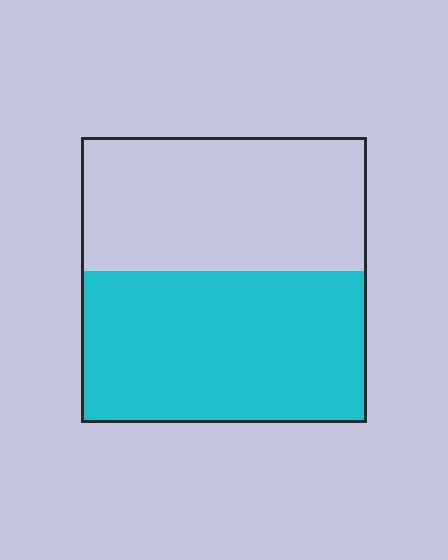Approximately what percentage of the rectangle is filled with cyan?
Approximately 55%.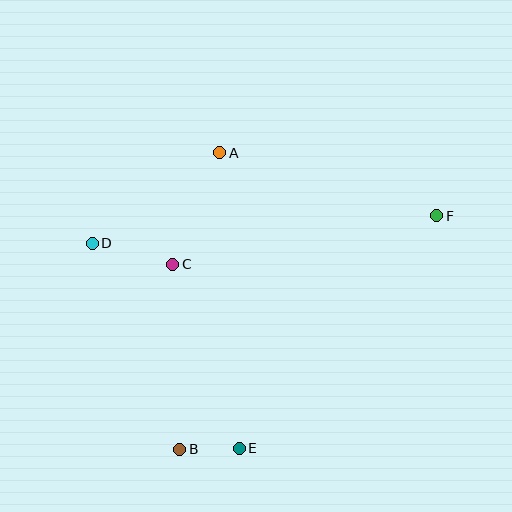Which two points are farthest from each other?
Points B and F are farthest from each other.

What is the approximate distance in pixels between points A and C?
The distance between A and C is approximately 121 pixels.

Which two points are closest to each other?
Points B and E are closest to each other.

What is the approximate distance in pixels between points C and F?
The distance between C and F is approximately 268 pixels.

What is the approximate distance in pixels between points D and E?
The distance between D and E is approximately 252 pixels.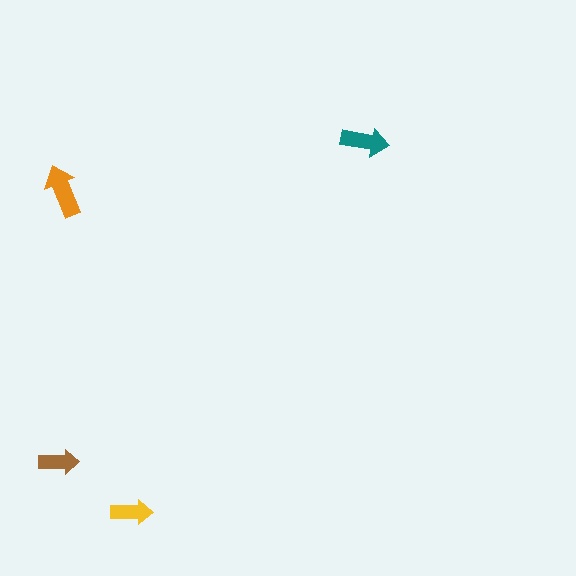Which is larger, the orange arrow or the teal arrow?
The orange one.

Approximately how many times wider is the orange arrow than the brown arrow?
About 1.5 times wider.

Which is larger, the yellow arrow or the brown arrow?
The yellow one.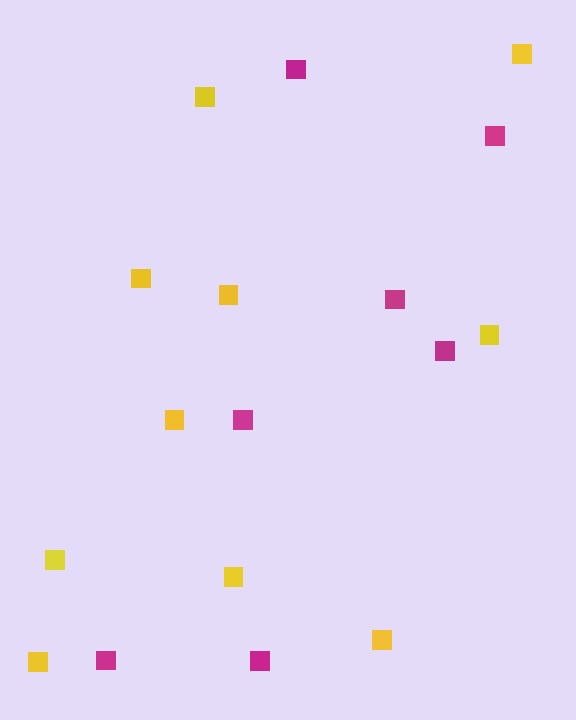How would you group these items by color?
There are 2 groups: one group of magenta squares (7) and one group of yellow squares (10).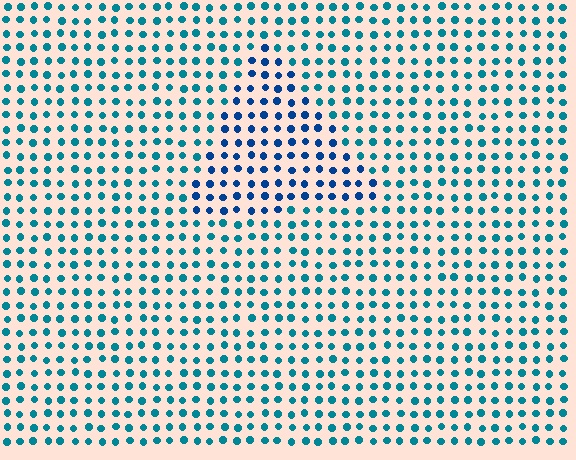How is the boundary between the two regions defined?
The boundary is defined purely by a slight shift in hue (about 28 degrees). Spacing, size, and orientation are identical on both sides.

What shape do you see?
I see a triangle.